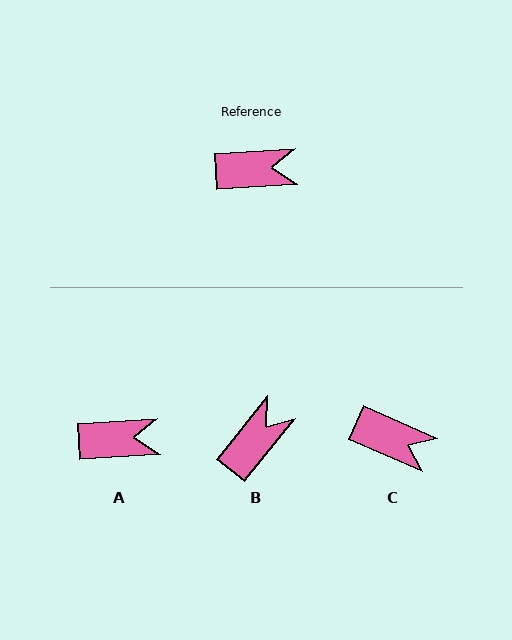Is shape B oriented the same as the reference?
No, it is off by about 48 degrees.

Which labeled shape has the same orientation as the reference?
A.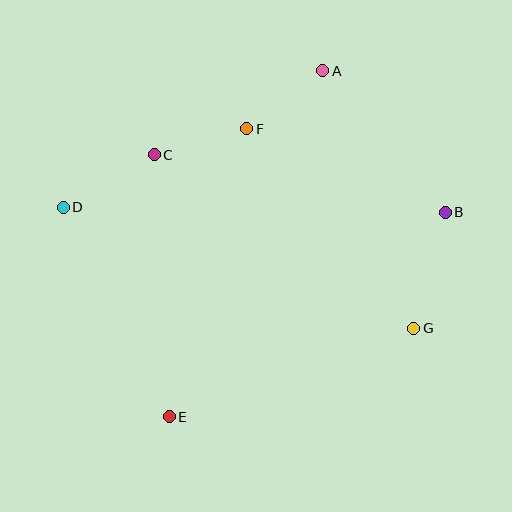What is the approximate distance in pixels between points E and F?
The distance between E and F is approximately 298 pixels.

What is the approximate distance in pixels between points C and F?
The distance between C and F is approximately 96 pixels.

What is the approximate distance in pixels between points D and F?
The distance between D and F is approximately 200 pixels.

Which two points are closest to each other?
Points A and F are closest to each other.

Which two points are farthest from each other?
Points B and D are farthest from each other.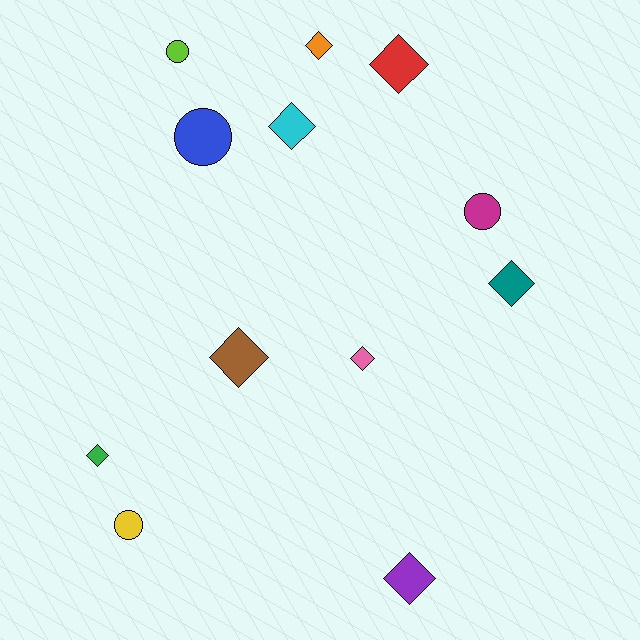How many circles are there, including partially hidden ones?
There are 4 circles.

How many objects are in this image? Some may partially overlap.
There are 12 objects.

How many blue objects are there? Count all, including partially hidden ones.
There is 1 blue object.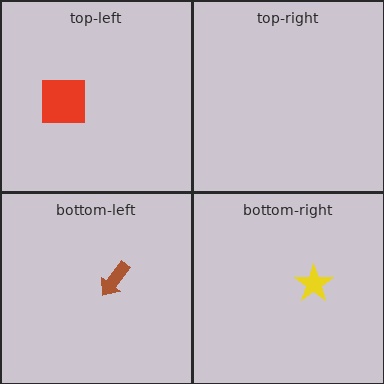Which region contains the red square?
The top-left region.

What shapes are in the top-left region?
The red square.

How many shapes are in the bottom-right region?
1.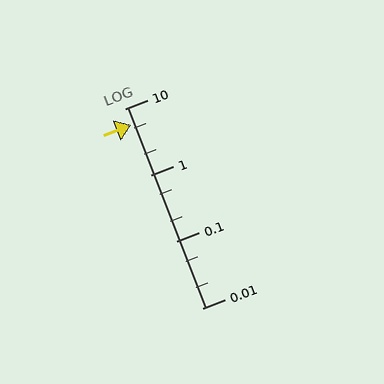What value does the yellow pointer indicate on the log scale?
The pointer indicates approximately 5.6.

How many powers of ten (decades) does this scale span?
The scale spans 3 decades, from 0.01 to 10.